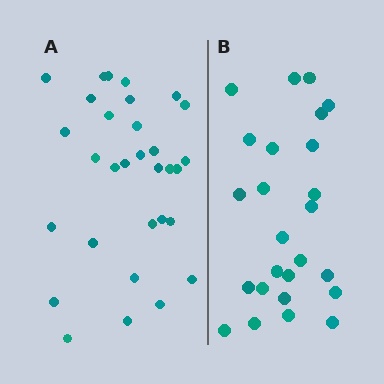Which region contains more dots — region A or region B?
Region A (the left region) has more dots.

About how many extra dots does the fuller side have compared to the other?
Region A has about 6 more dots than region B.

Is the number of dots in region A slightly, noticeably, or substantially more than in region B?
Region A has only slightly more — the two regions are fairly close. The ratio is roughly 1.2 to 1.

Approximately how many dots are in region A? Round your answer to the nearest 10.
About 30 dots. (The exact count is 31, which rounds to 30.)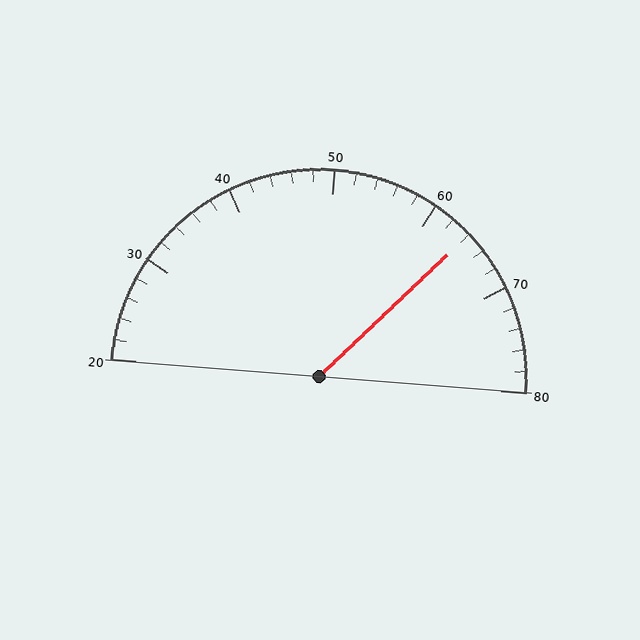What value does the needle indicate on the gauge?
The needle indicates approximately 64.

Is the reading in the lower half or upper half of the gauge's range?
The reading is in the upper half of the range (20 to 80).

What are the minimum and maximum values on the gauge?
The gauge ranges from 20 to 80.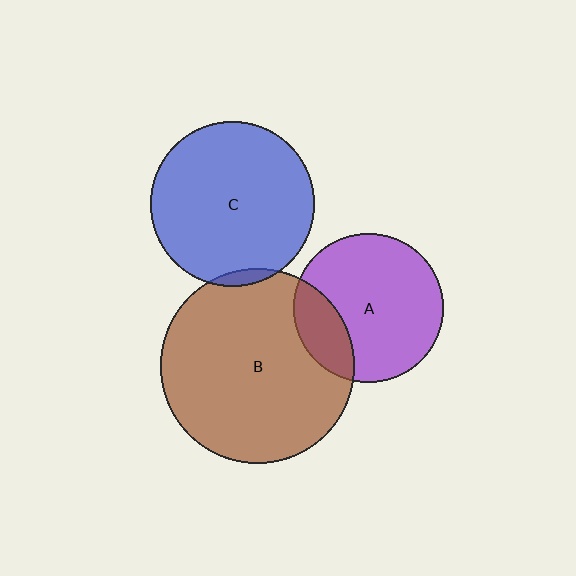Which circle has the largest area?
Circle B (brown).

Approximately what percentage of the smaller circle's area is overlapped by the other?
Approximately 5%.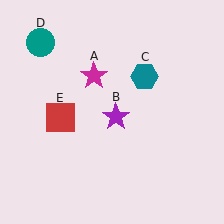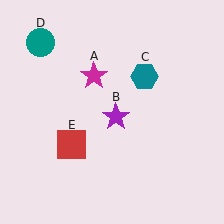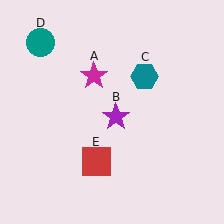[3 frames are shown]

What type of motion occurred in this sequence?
The red square (object E) rotated counterclockwise around the center of the scene.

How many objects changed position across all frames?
1 object changed position: red square (object E).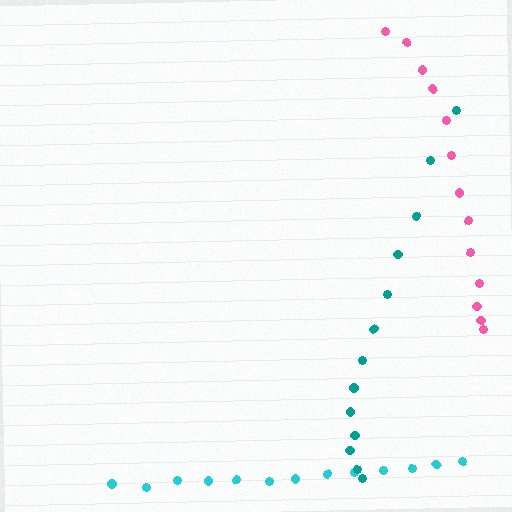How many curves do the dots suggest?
There are 3 distinct paths.